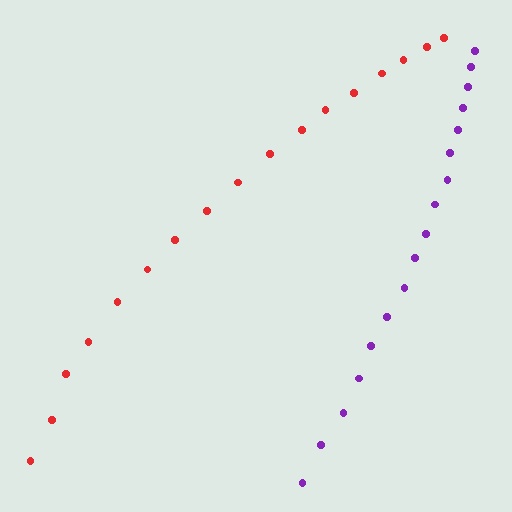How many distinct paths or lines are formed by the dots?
There are 2 distinct paths.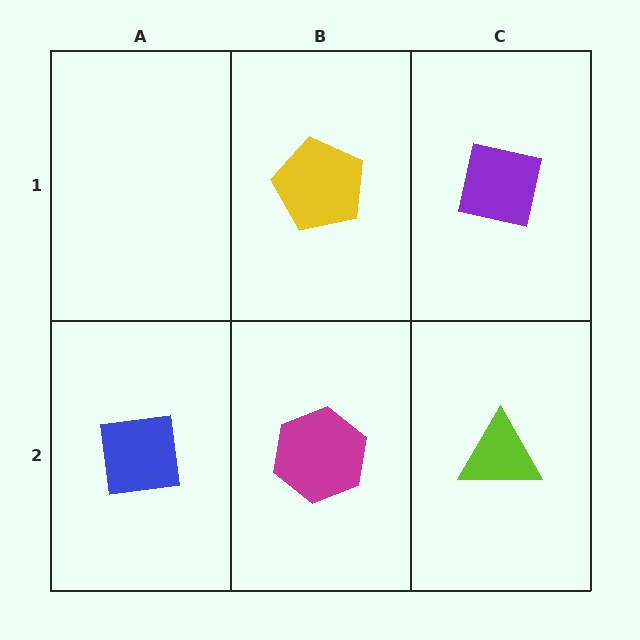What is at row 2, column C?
A lime triangle.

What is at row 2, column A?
A blue square.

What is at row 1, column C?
A purple square.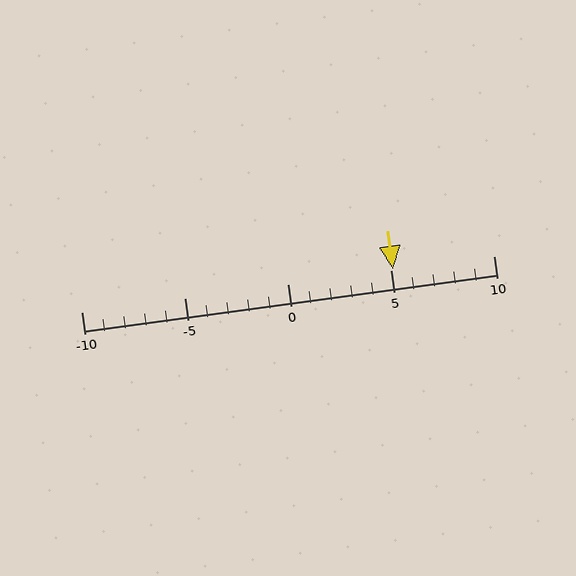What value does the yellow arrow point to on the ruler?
The yellow arrow points to approximately 5.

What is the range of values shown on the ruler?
The ruler shows values from -10 to 10.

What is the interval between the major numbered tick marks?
The major tick marks are spaced 5 units apart.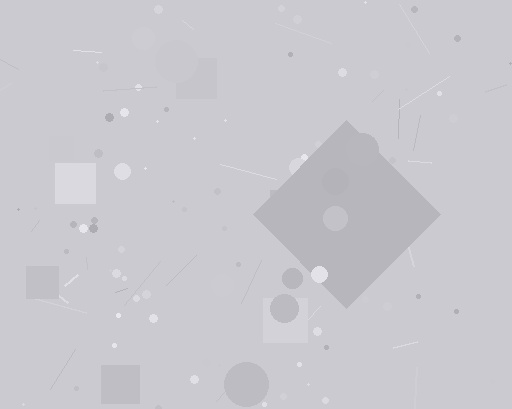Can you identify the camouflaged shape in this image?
The camouflaged shape is a diamond.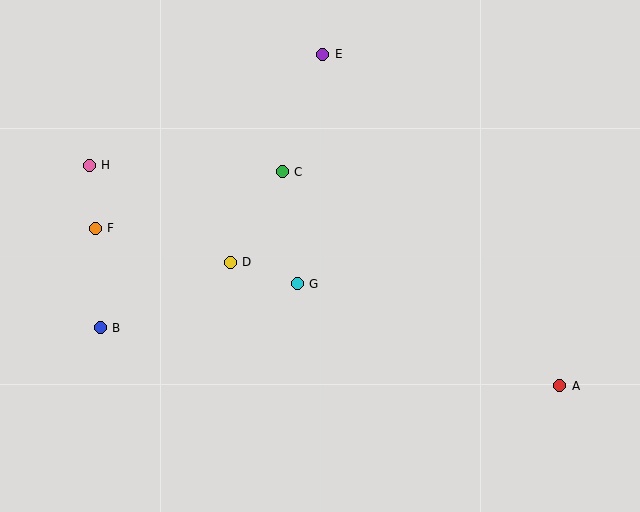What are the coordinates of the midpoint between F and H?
The midpoint between F and H is at (92, 197).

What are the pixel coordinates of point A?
Point A is at (560, 386).